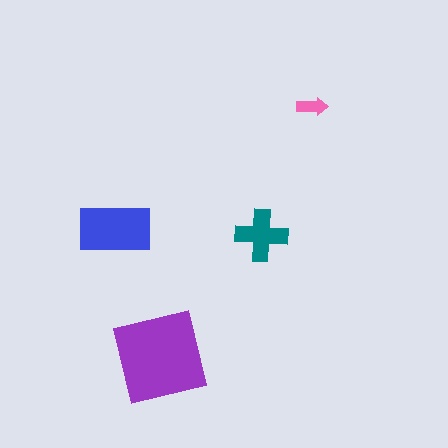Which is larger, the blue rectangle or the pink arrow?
The blue rectangle.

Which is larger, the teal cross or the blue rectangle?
The blue rectangle.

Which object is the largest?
The purple square.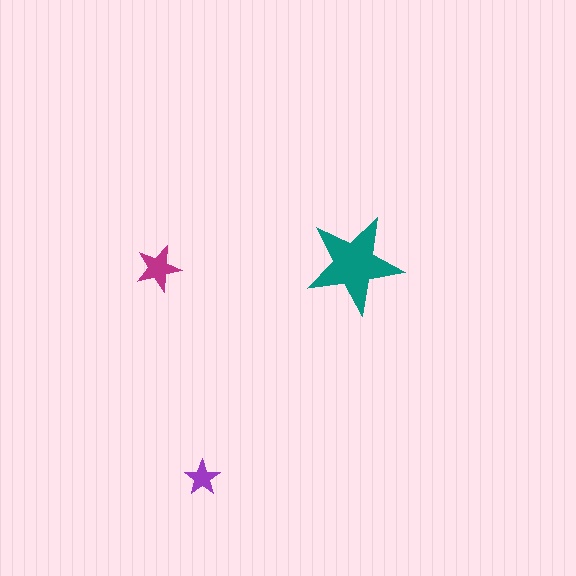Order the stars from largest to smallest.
the teal one, the magenta one, the purple one.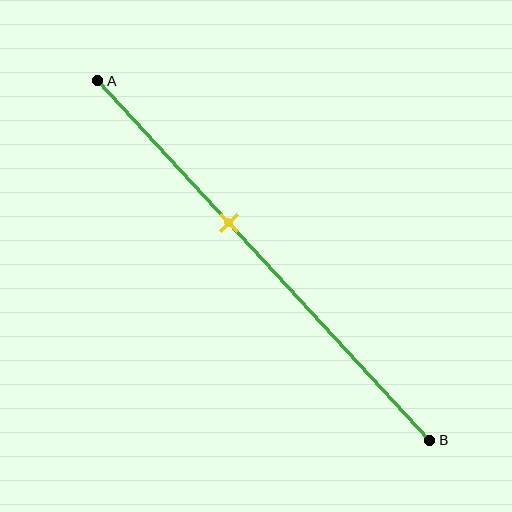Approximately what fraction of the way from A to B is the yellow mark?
The yellow mark is approximately 40% of the way from A to B.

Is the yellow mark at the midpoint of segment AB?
No, the mark is at about 40% from A, not at the 50% midpoint.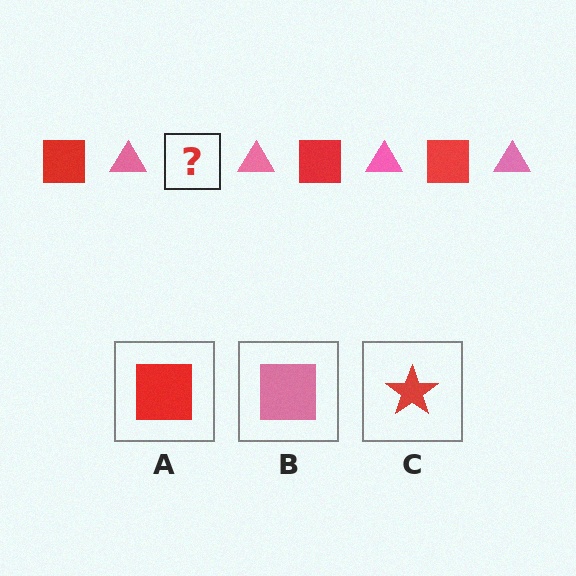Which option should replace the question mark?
Option A.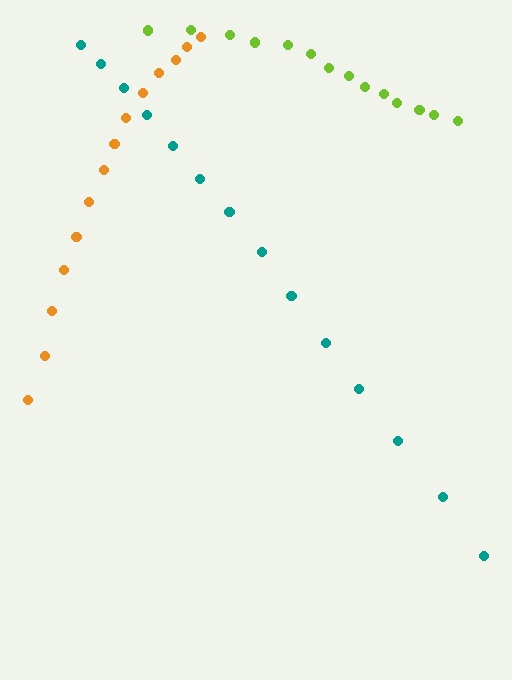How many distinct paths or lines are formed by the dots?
There are 3 distinct paths.